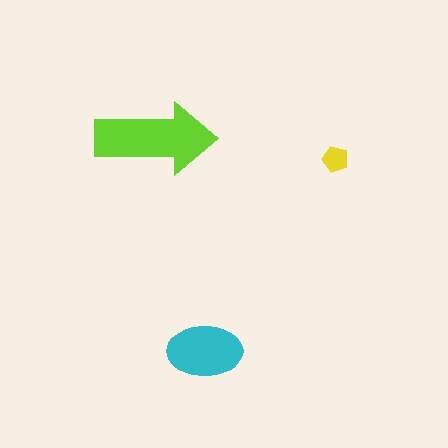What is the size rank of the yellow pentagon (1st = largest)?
3rd.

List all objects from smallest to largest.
The yellow pentagon, the cyan ellipse, the lime arrow.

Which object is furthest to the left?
The lime arrow is leftmost.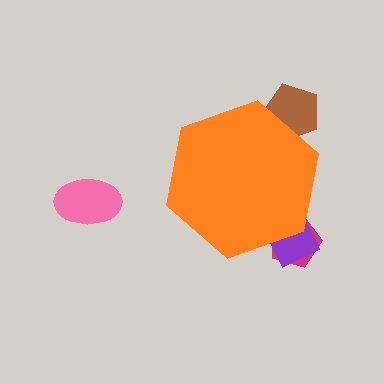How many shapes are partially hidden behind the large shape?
3 shapes are partially hidden.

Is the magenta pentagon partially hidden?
Yes, the magenta pentagon is partially hidden behind the orange hexagon.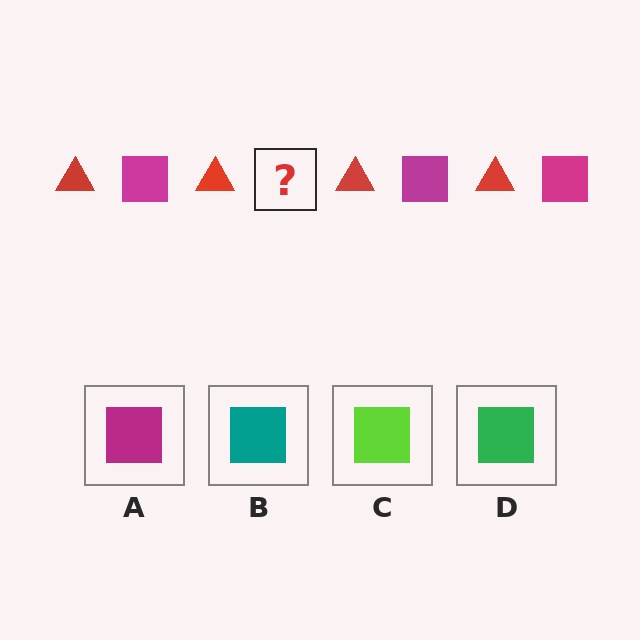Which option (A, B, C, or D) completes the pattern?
A.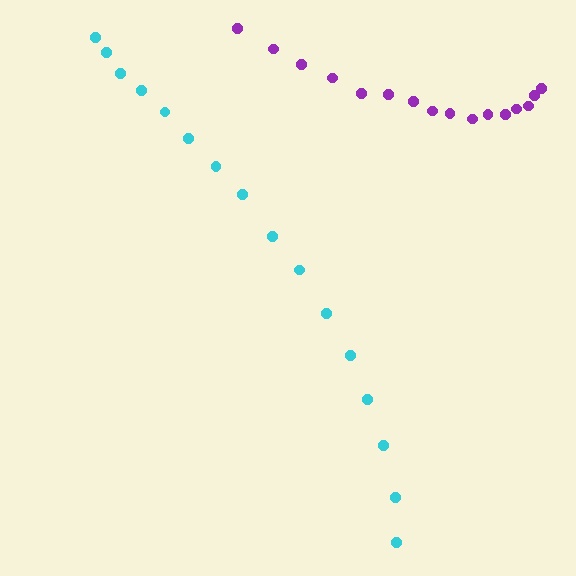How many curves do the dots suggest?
There are 2 distinct paths.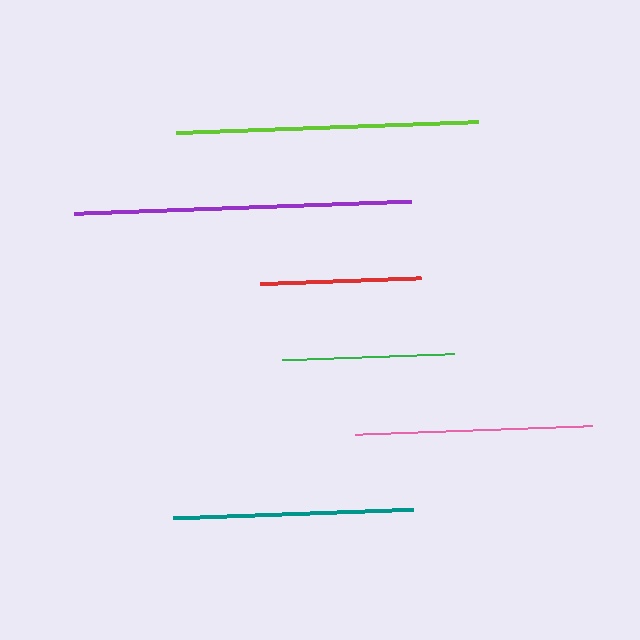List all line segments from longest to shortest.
From longest to shortest: purple, lime, teal, pink, green, red.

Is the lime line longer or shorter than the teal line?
The lime line is longer than the teal line.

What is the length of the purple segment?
The purple segment is approximately 337 pixels long.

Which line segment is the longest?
The purple line is the longest at approximately 337 pixels.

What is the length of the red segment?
The red segment is approximately 161 pixels long.